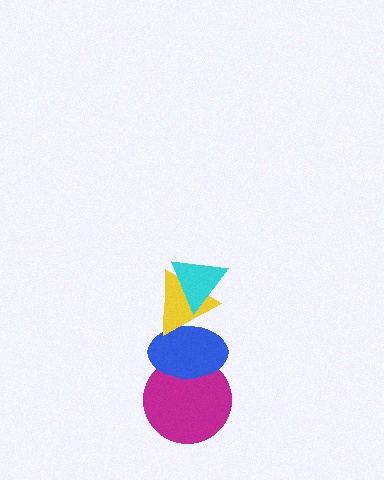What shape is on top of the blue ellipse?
The yellow triangle is on top of the blue ellipse.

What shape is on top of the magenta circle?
The blue ellipse is on top of the magenta circle.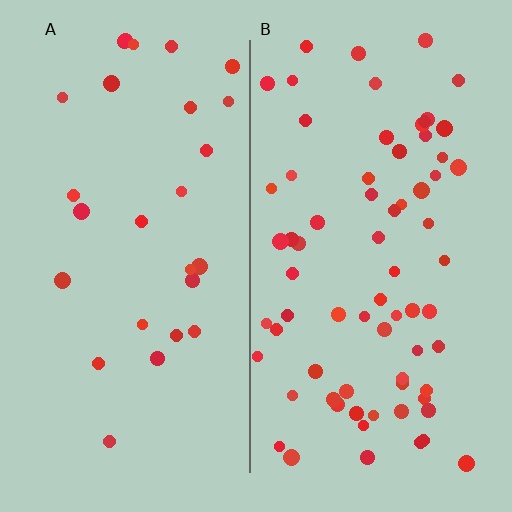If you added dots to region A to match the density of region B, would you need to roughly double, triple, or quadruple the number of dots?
Approximately triple.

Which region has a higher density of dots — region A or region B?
B (the right).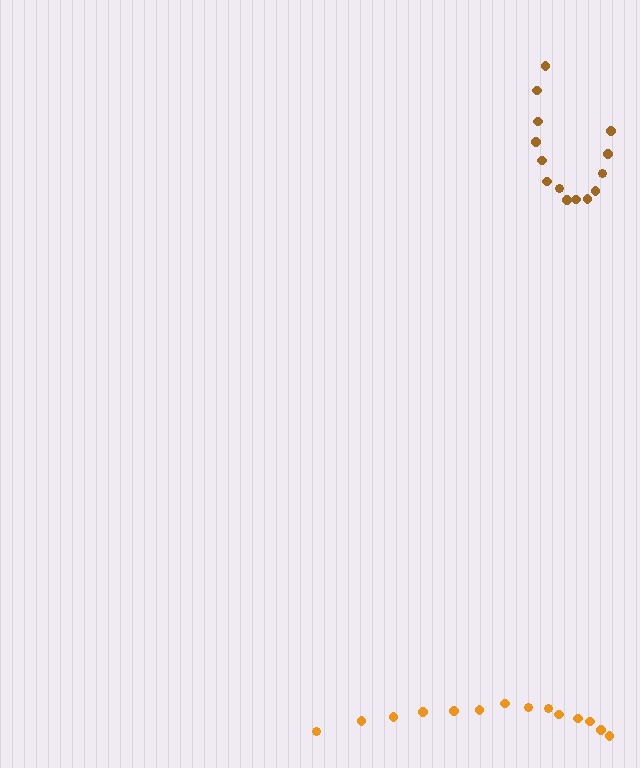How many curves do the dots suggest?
There are 2 distinct paths.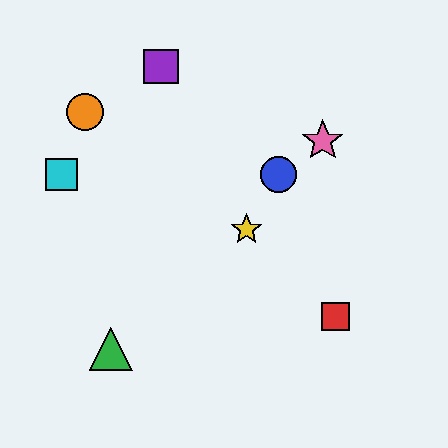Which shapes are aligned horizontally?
The blue circle, the cyan square are aligned horizontally.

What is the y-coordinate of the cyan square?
The cyan square is at y≈175.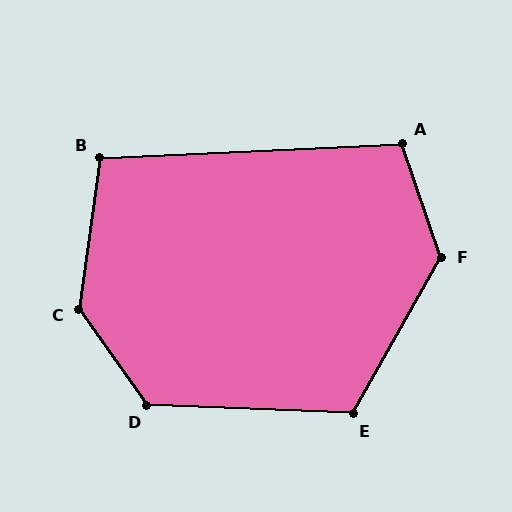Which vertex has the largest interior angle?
C, at approximately 137 degrees.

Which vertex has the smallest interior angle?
B, at approximately 100 degrees.